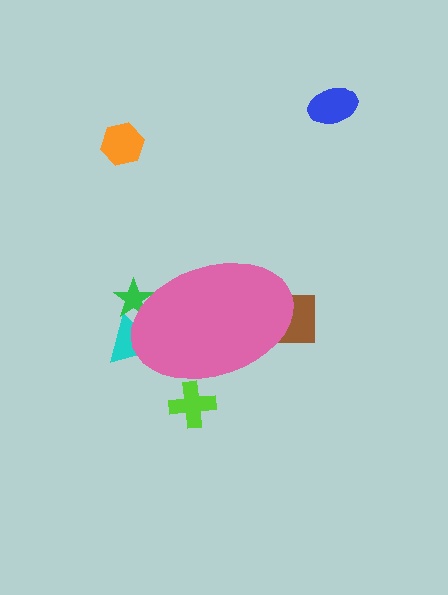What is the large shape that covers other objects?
A pink ellipse.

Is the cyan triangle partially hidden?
Yes, the cyan triangle is partially hidden behind the pink ellipse.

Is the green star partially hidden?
Yes, the green star is partially hidden behind the pink ellipse.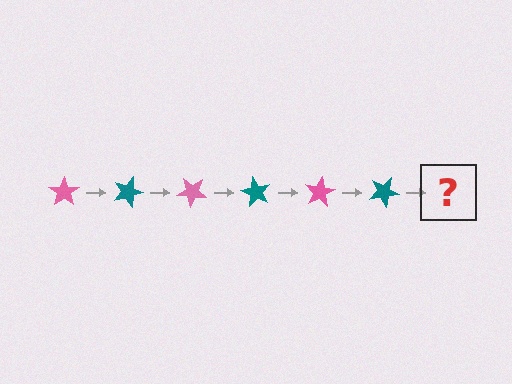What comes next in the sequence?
The next element should be a pink star, rotated 120 degrees from the start.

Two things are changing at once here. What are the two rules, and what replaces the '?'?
The two rules are that it rotates 20 degrees each step and the color cycles through pink and teal. The '?' should be a pink star, rotated 120 degrees from the start.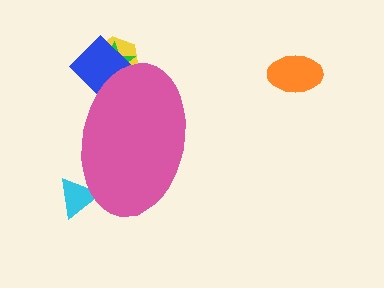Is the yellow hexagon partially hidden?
Yes, the yellow hexagon is partially hidden behind the pink ellipse.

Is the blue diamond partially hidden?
Yes, the blue diamond is partially hidden behind the pink ellipse.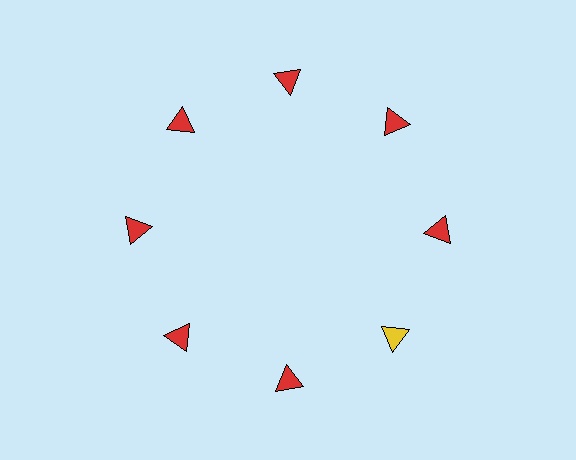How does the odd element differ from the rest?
It has a different color: yellow instead of red.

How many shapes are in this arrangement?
There are 8 shapes arranged in a ring pattern.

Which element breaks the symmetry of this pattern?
The yellow triangle at roughly the 4 o'clock position breaks the symmetry. All other shapes are red triangles.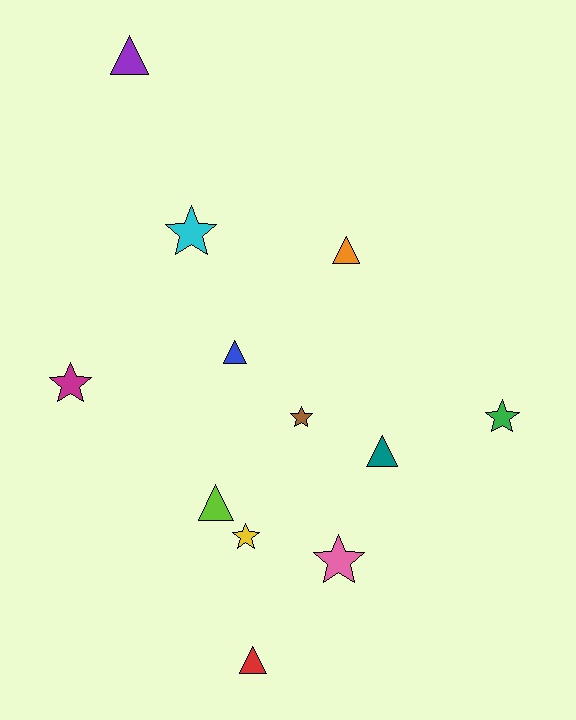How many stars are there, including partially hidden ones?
There are 6 stars.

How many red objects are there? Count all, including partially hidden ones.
There is 1 red object.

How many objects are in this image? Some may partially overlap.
There are 12 objects.